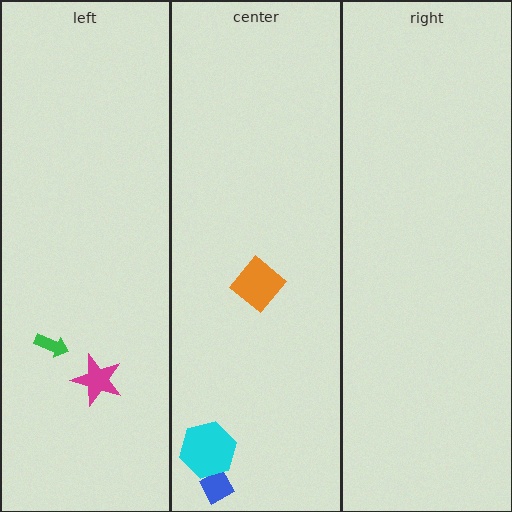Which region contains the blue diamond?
The center region.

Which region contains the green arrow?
The left region.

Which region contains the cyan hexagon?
The center region.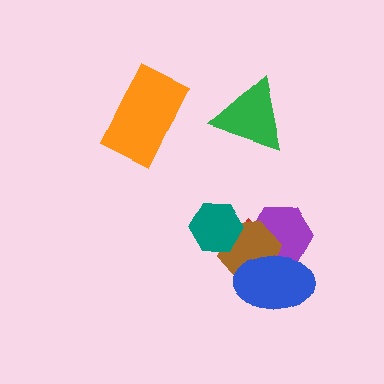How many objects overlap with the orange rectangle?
0 objects overlap with the orange rectangle.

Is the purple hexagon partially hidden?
Yes, it is partially covered by another shape.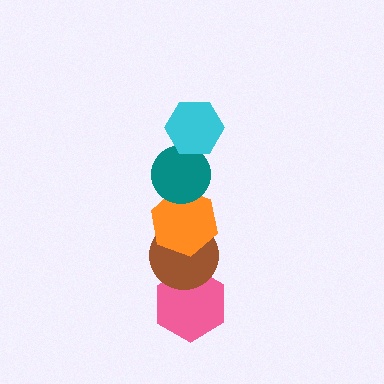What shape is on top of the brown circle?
The orange hexagon is on top of the brown circle.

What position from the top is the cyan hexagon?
The cyan hexagon is 1st from the top.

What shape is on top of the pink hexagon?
The brown circle is on top of the pink hexagon.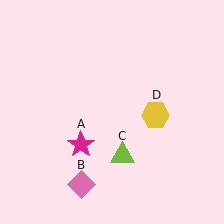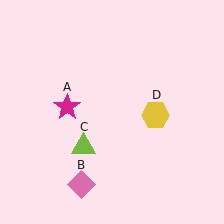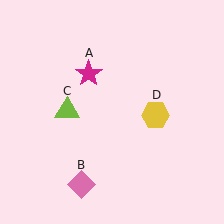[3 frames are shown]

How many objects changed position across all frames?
2 objects changed position: magenta star (object A), lime triangle (object C).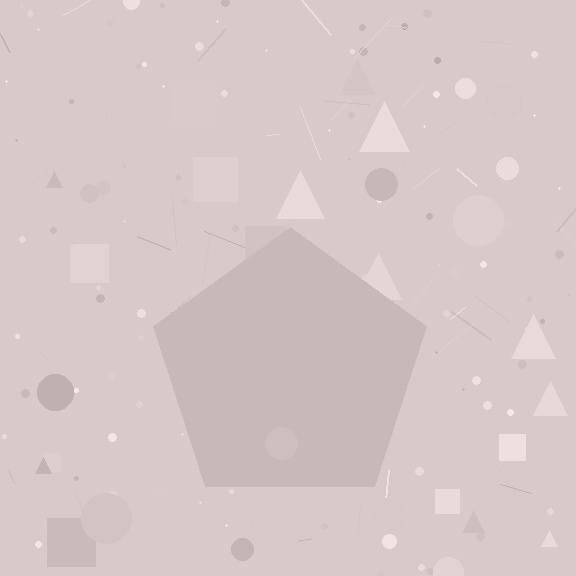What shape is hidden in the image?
A pentagon is hidden in the image.